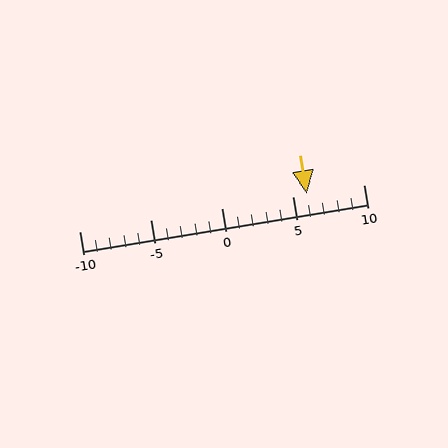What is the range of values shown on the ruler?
The ruler shows values from -10 to 10.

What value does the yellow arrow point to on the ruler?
The yellow arrow points to approximately 6.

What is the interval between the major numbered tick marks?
The major tick marks are spaced 5 units apart.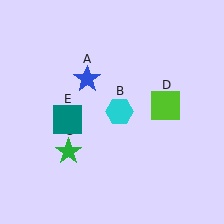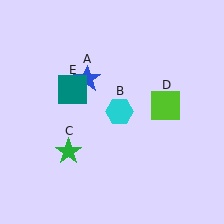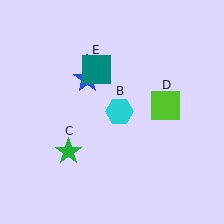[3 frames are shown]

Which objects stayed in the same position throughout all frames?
Blue star (object A) and cyan hexagon (object B) and green star (object C) and lime square (object D) remained stationary.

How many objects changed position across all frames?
1 object changed position: teal square (object E).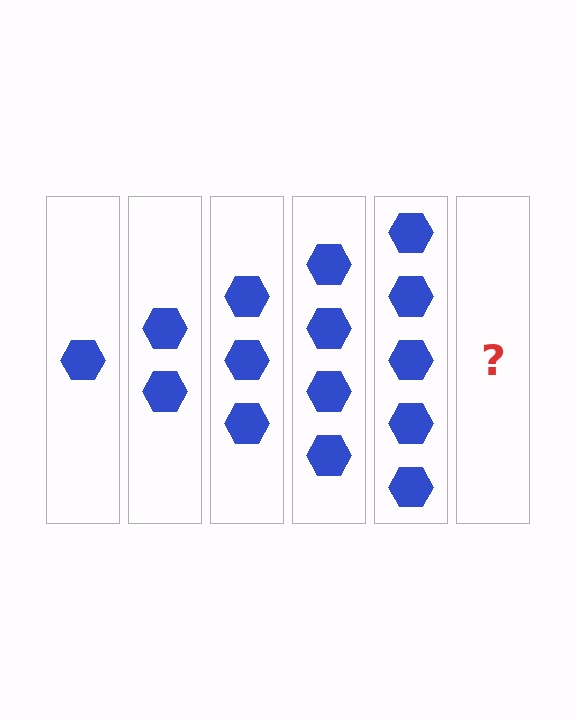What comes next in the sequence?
The next element should be 6 hexagons.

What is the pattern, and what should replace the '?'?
The pattern is that each step adds one more hexagon. The '?' should be 6 hexagons.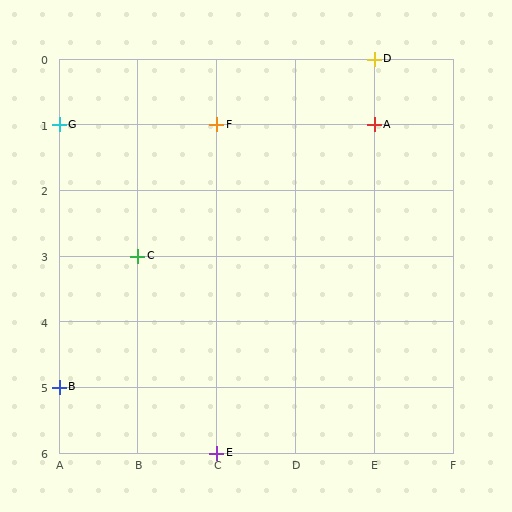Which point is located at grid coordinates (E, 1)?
Point A is at (E, 1).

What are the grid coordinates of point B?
Point B is at grid coordinates (A, 5).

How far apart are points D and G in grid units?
Points D and G are 4 columns and 1 row apart (about 4.1 grid units diagonally).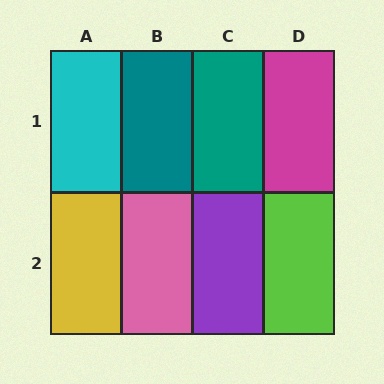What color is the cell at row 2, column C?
Purple.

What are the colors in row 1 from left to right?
Cyan, teal, teal, magenta.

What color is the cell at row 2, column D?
Lime.